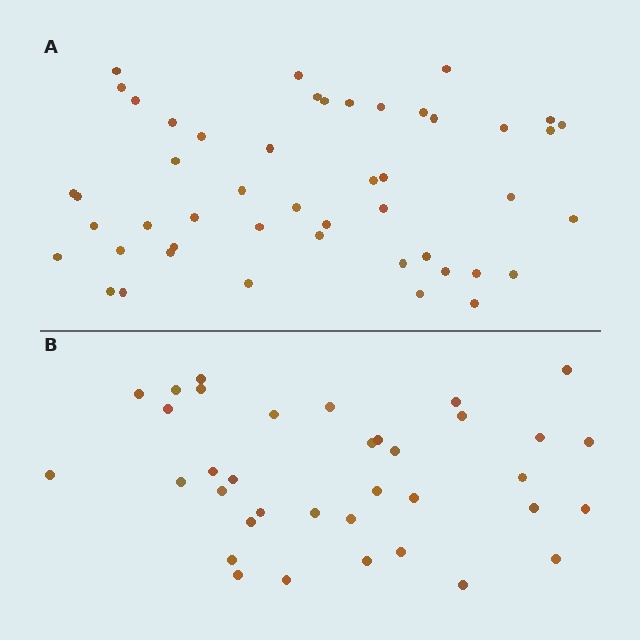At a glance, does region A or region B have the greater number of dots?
Region A (the top region) has more dots.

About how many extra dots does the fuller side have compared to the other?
Region A has roughly 12 or so more dots than region B.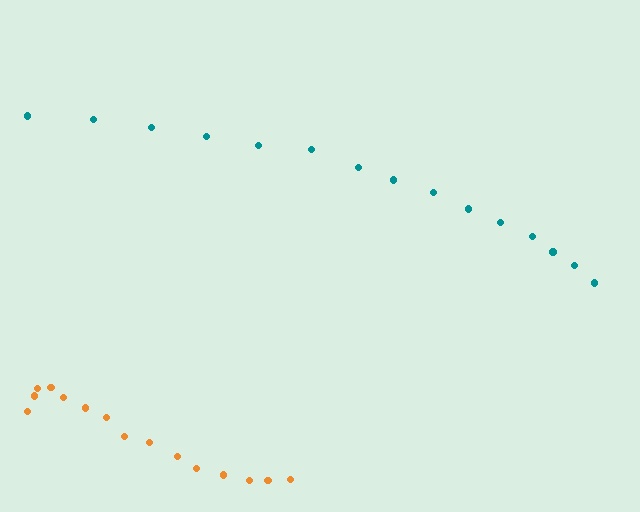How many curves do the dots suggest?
There are 2 distinct paths.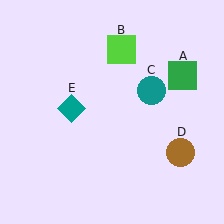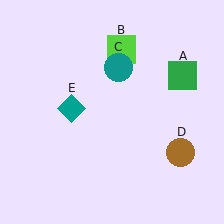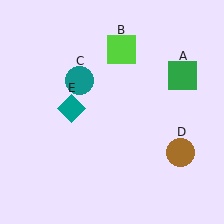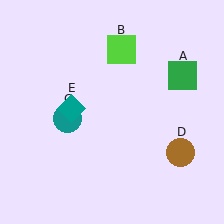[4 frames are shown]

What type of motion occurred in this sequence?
The teal circle (object C) rotated counterclockwise around the center of the scene.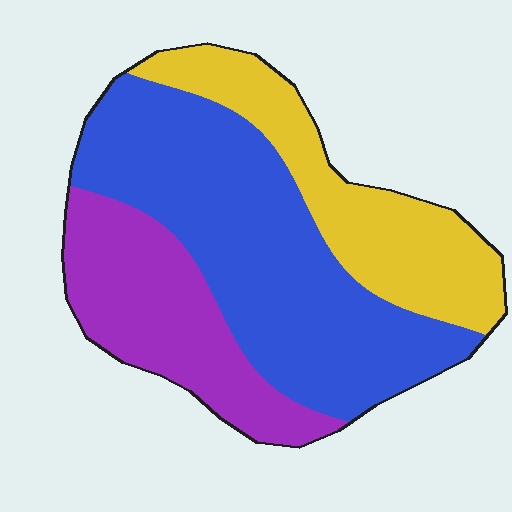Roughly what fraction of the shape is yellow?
Yellow takes up about one quarter (1/4) of the shape.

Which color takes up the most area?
Blue, at roughly 50%.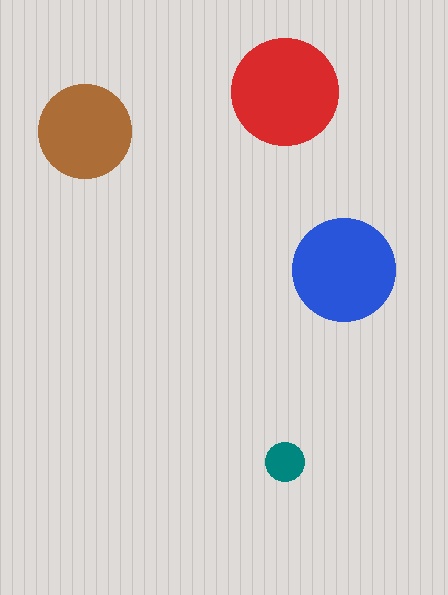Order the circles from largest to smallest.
the red one, the blue one, the brown one, the teal one.